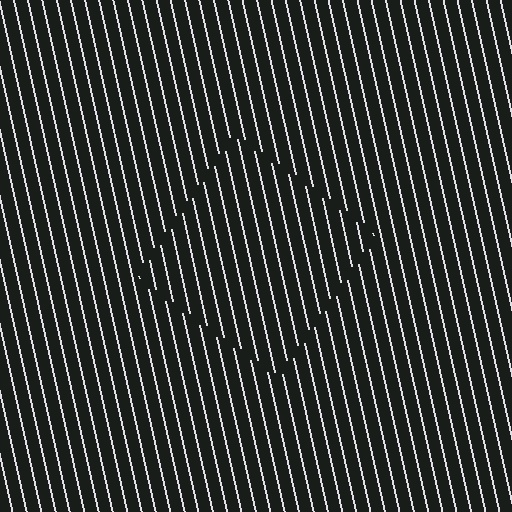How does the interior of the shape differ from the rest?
The interior of the shape contains the same grating, shifted by half a period — the contour is defined by the phase discontinuity where line-ends from the inner and outer gratings abut.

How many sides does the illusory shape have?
4 sides — the line-ends trace a square.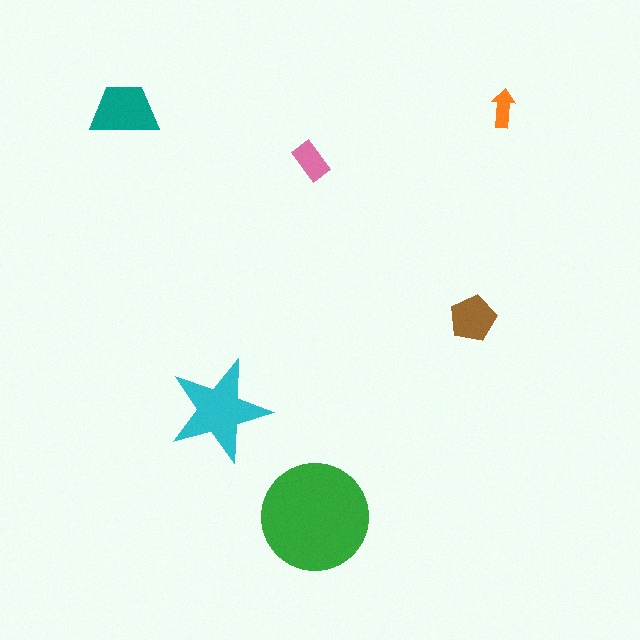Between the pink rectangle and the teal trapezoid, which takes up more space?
The teal trapezoid.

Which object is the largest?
The green circle.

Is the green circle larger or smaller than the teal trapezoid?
Larger.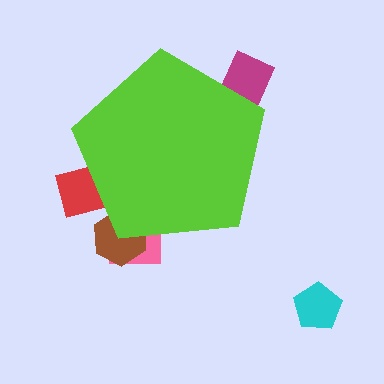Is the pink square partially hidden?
Yes, the pink square is partially hidden behind the lime pentagon.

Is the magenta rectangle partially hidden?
Yes, the magenta rectangle is partially hidden behind the lime pentagon.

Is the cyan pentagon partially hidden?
No, the cyan pentagon is fully visible.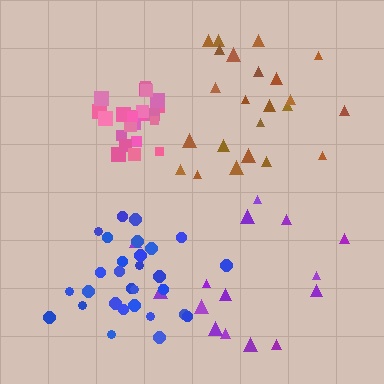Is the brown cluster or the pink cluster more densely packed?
Pink.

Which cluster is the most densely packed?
Pink.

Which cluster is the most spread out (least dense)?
Purple.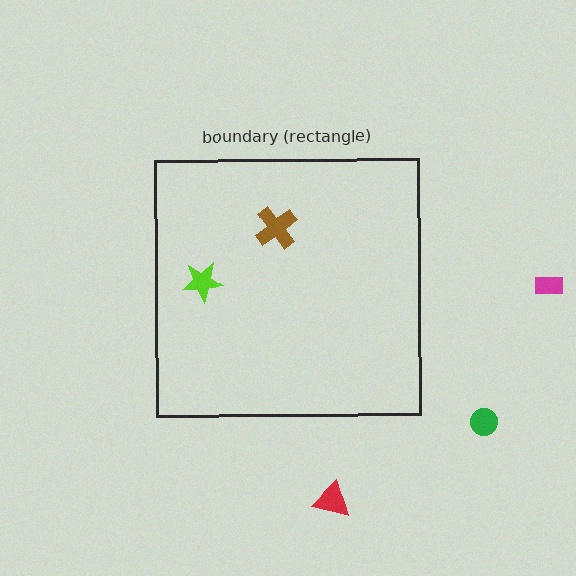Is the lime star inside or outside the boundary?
Inside.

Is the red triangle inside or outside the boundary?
Outside.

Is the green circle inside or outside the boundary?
Outside.